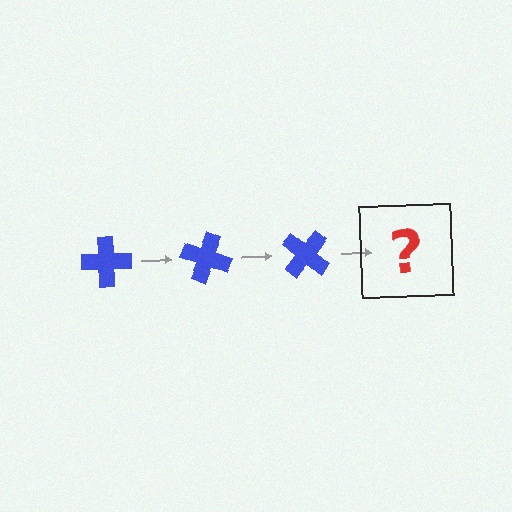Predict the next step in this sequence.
The next step is a blue cross rotated 60 degrees.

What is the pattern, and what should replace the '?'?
The pattern is that the cross rotates 20 degrees each step. The '?' should be a blue cross rotated 60 degrees.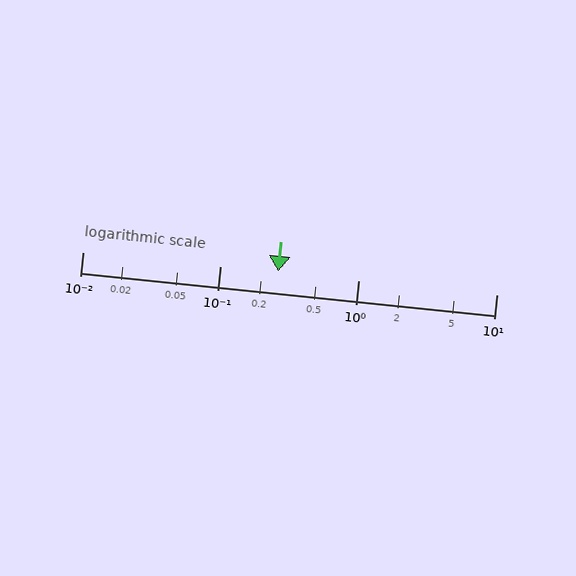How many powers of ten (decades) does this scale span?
The scale spans 3 decades, from 0.01 to 10.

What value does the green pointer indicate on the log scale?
The pointer indicates approximately 0.26.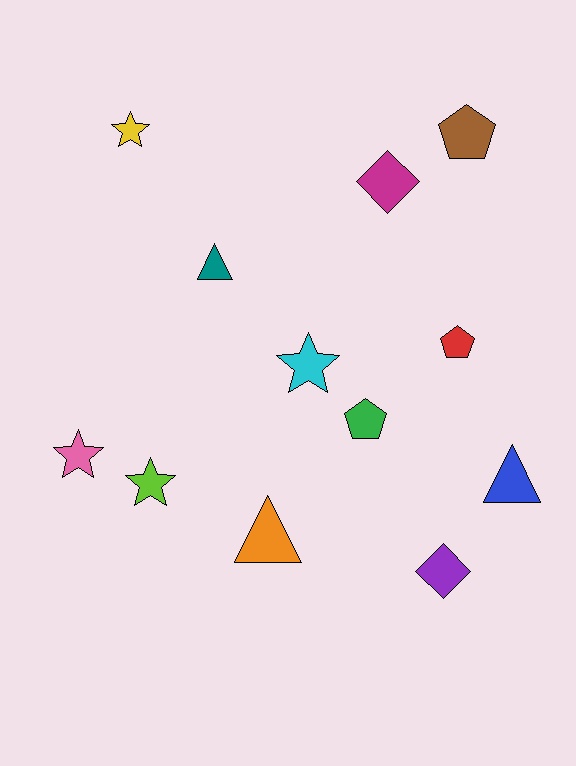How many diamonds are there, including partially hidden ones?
There are 2 diamonds.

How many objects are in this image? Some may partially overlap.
There are 12 objects.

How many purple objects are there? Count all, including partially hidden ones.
There is 1 purple object.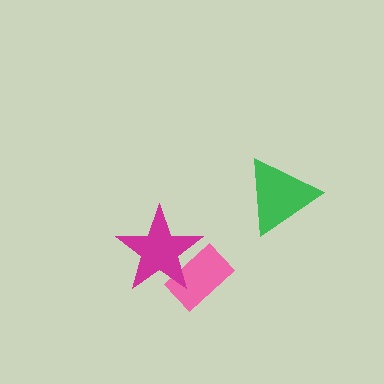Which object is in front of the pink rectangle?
The magenta star is in front of the pink rectangle.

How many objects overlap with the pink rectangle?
1 object overlaps with the pink rectangle.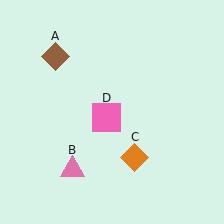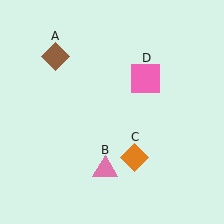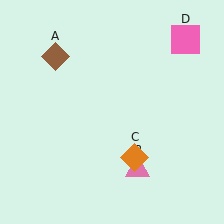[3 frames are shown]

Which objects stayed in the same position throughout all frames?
Brown diamond (object A) and orange diamond (object C) remained stationary.